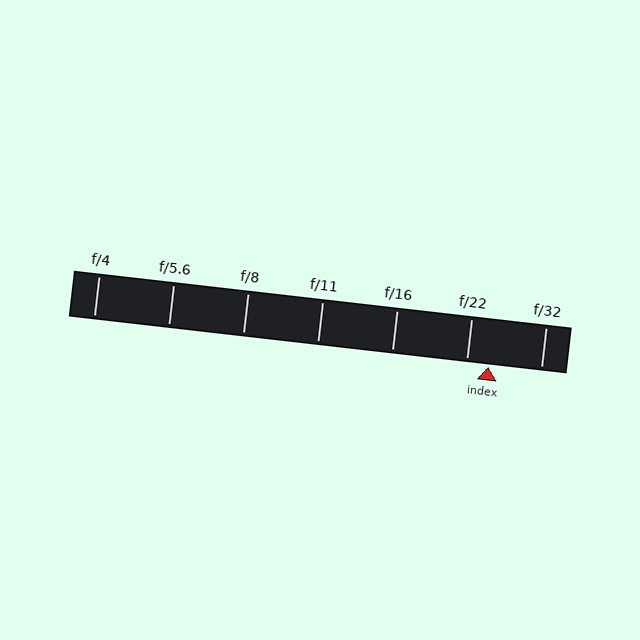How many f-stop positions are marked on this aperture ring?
There are 7 f-stop positions marked.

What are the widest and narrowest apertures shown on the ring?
The widest aperture shown is f/4 and the narrowest is f/32.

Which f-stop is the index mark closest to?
The index mark is closest to f/22.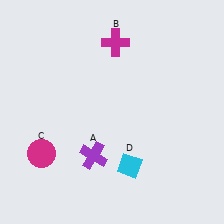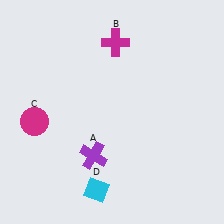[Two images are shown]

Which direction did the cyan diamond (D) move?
The cyan diamond (D) moved left.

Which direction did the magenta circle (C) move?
The magenta circle (C) moved up.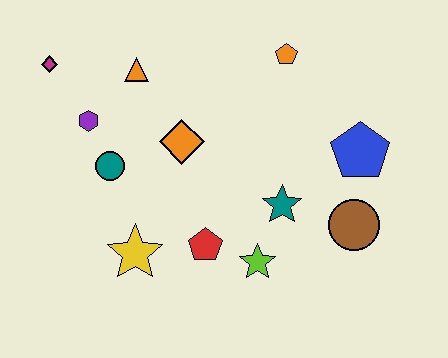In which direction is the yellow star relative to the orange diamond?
The yellow star is below the orange diamond.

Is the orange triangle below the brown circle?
No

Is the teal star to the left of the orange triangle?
No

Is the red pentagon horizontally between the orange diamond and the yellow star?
No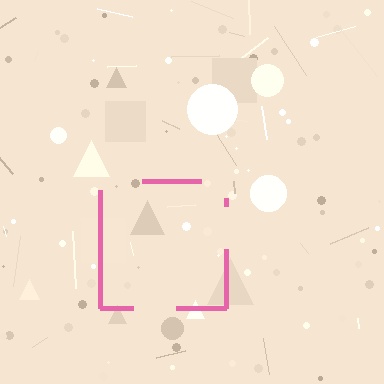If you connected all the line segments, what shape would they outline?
They would outline a square.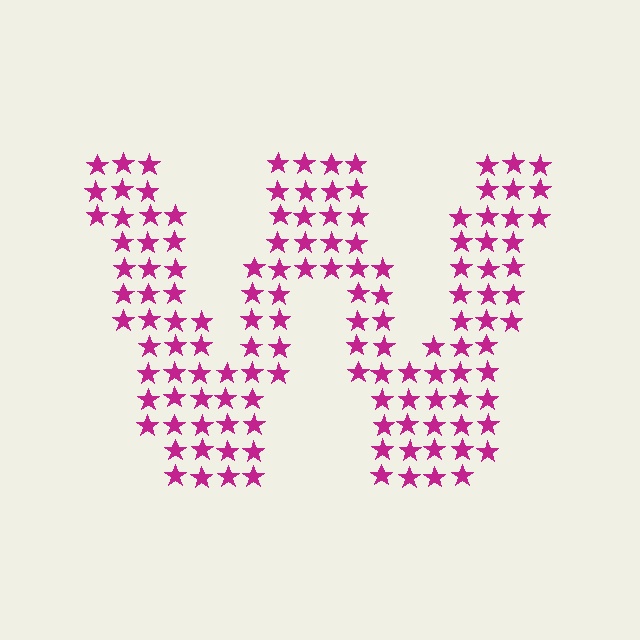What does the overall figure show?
The overall figure shows the letter W.